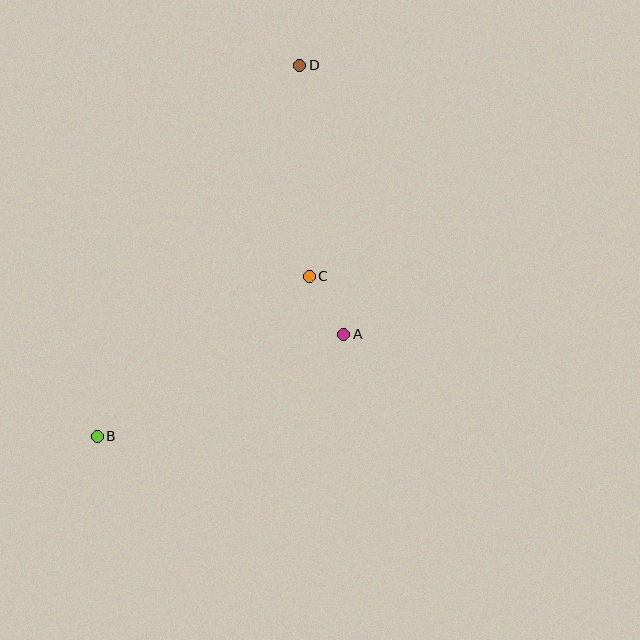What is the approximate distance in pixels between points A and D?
The distance between A and D is approximately 272 pixels.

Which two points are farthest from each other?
Points B and D are farthest from each other.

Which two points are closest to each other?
Points A and C are closest to each other.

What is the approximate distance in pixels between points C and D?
The distance between C and D is approximately 211 pixels.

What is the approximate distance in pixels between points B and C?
The distance between B and C is approximately 266 pixels.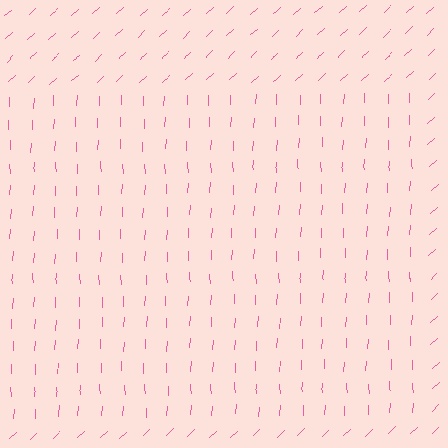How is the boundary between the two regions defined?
The boundary is defined purely by a change in line orientation (approximately 45 degrees difference). All lines are the same color and thickness.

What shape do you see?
I see a rectangle.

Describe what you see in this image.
The image is filled with small pink line segments. A rectangle region in the image has lines oriented differently from the surrounding lines, creating a visible texture boundary.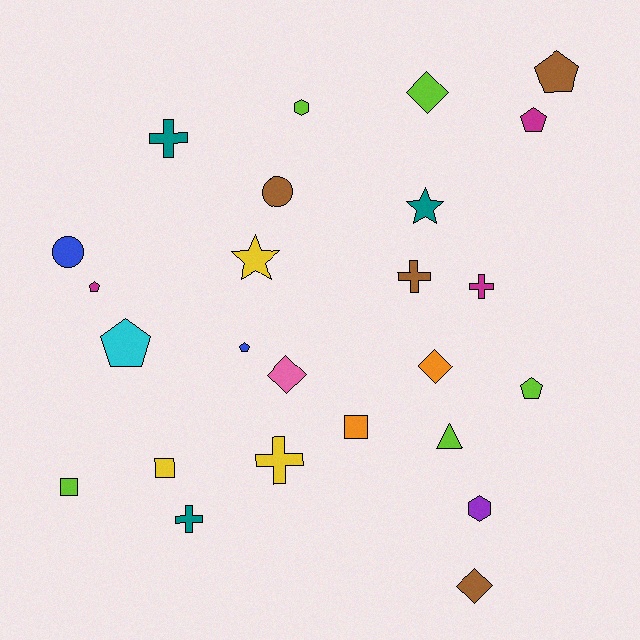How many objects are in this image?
There are 25 objects.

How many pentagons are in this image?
There are 6 pentagons.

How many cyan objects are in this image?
There is 1 cyan object.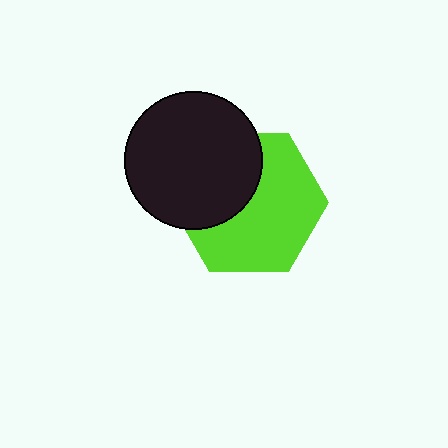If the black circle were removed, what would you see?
You would see the complete lime hexagon.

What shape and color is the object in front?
The object in front is a black circle.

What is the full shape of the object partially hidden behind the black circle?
The partially hidden object is a lime hexagon.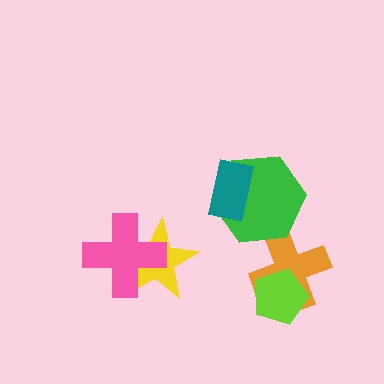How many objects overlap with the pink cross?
1 object overlaps with the pink cross.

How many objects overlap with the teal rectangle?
1 object overlaps with the teal rectangle.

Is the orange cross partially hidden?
Yes, it is partially covered by another shape.